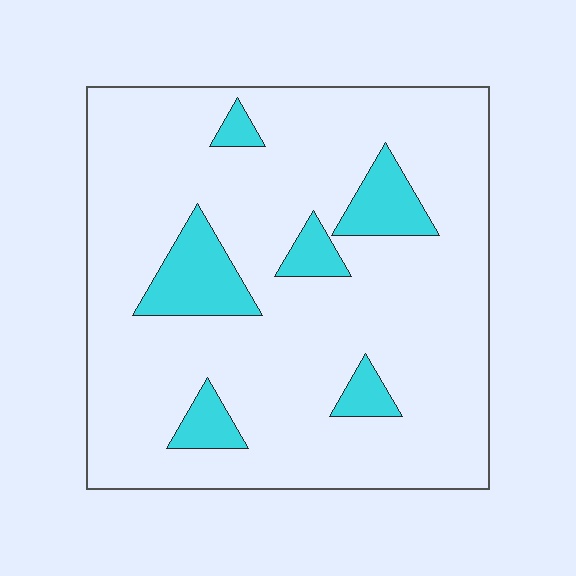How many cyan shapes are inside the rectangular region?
6.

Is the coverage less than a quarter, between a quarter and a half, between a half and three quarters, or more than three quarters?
Less than a quarter.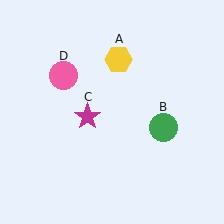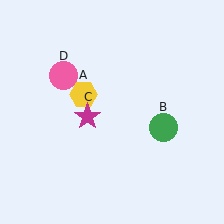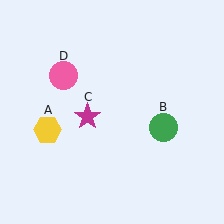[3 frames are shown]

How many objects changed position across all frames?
1 object changed position: yellow hexagon (object A).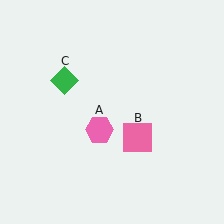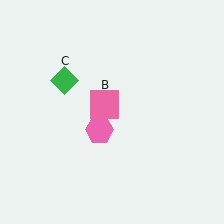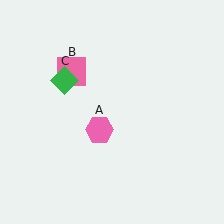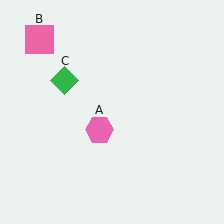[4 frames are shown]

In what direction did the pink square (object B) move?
The pink square (object B) moved up and to the left.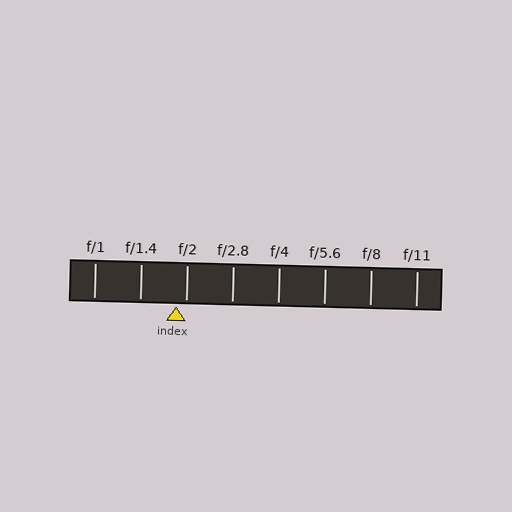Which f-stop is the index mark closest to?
The index mark is closest to f/2.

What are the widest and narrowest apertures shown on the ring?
The widest aperture shown is f/1 and the narrowest is f/11.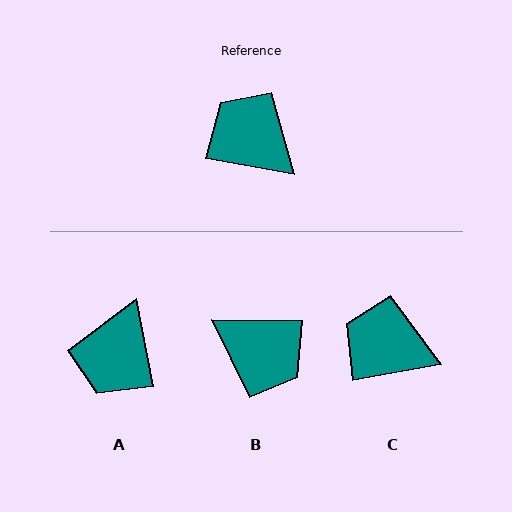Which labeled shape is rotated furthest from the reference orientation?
B, about 170 degrees away.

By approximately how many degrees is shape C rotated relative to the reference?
Approximately 21 degrees counter-clockwise.